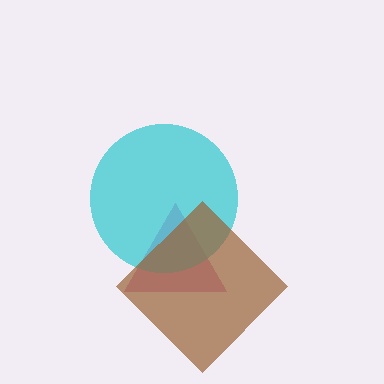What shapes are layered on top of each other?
The layered shapes are: a magenta triangle, a cyan circle, a brown diamond.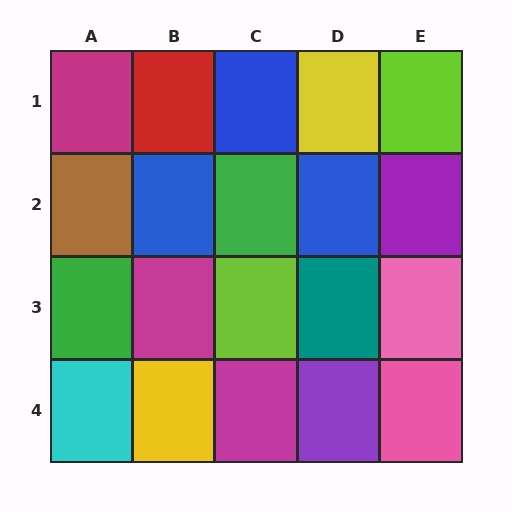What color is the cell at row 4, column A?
Cyan.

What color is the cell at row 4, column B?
Yellow.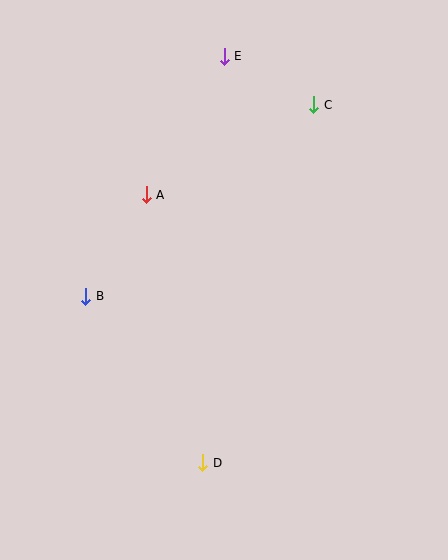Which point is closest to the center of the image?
Point A at (146, 195) is closest to the center.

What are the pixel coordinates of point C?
Point C is at (314, 105).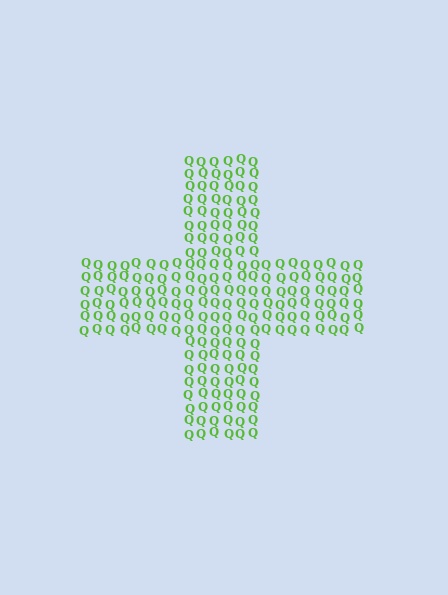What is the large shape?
The large shape is a cross.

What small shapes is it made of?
It is made of small letter Q's.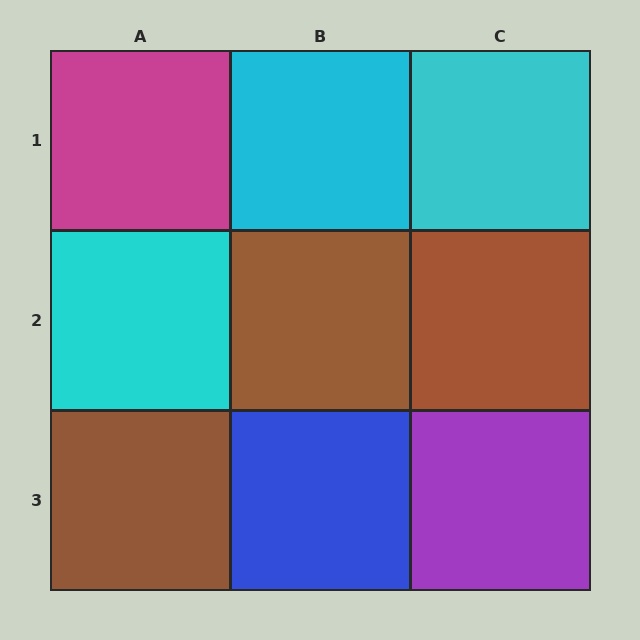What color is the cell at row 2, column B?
Brown.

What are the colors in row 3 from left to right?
Brown, blue, purple.